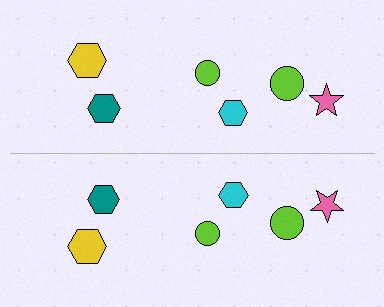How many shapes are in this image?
There are 12 shapes in this image.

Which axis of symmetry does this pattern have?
The pattern has a horizontal axis of symmetry running through the center of the image.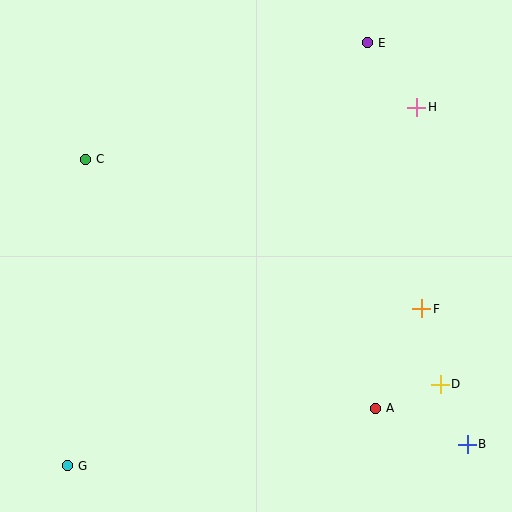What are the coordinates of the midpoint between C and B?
The midpoint between C and B is at (276, 302).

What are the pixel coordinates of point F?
Point F is at (422, 309).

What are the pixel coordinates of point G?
Point G is at (67, 466).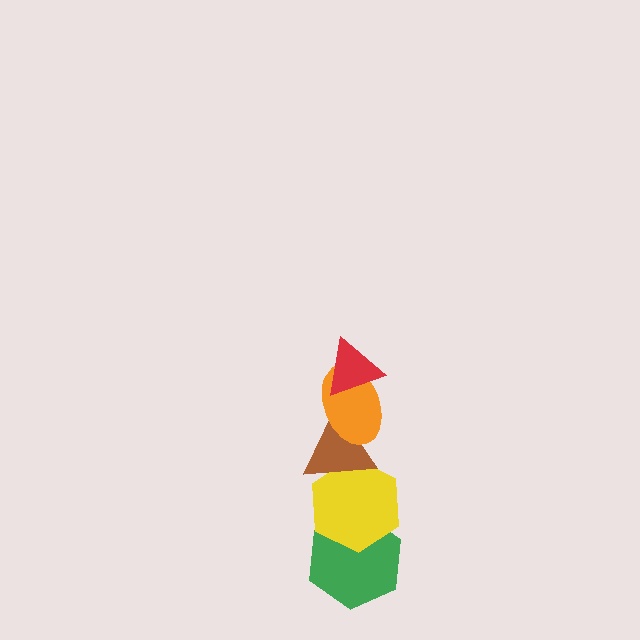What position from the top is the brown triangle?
The brown triangle is 3rd from the top.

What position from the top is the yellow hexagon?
The yellow hexagon is 4th from the top.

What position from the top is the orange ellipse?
The orange ellipse is 2nd from the top.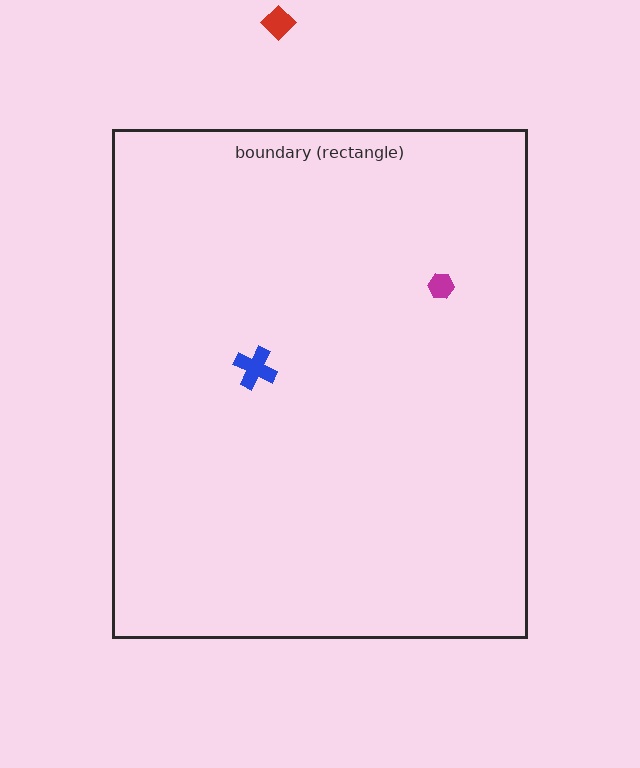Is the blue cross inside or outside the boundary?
Inside.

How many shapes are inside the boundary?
2 inside, 1 outside.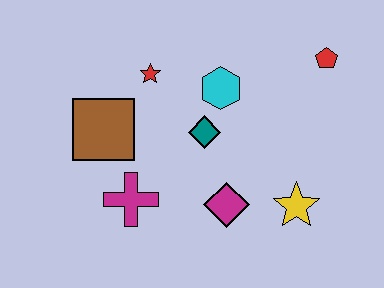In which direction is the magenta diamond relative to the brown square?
The magenta diamond is to the right of the brown square.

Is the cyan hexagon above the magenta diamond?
Yes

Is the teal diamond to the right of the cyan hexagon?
No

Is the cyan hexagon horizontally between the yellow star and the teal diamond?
Yes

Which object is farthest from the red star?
The yellow star is farthest from the red star.